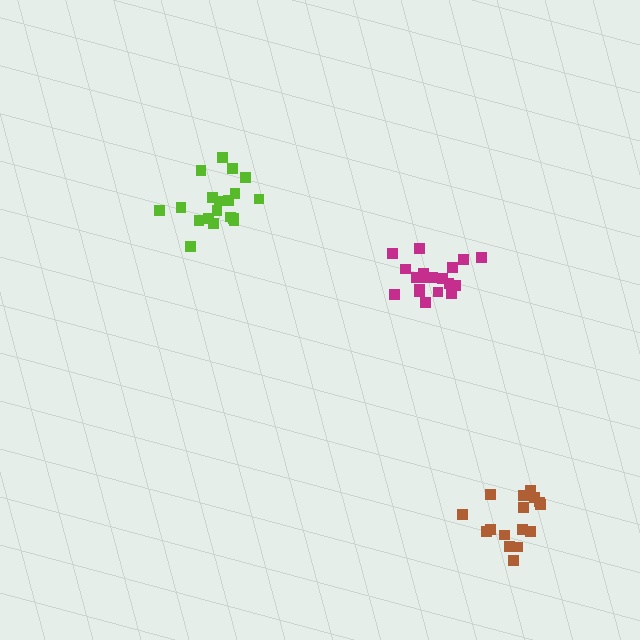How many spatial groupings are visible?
There are 3 spatial groupings.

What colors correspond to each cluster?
The clusters are colored: lime, brown, magenta.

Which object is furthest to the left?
The lime cluster is leftmost.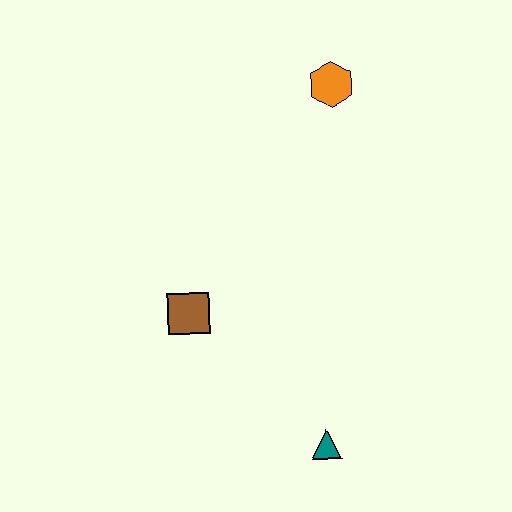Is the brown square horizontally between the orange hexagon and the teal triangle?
No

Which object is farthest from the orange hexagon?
The teal triangle is farthest from the orange hexagon.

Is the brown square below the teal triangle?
No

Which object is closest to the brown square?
The teal triangle is closest to the brown square.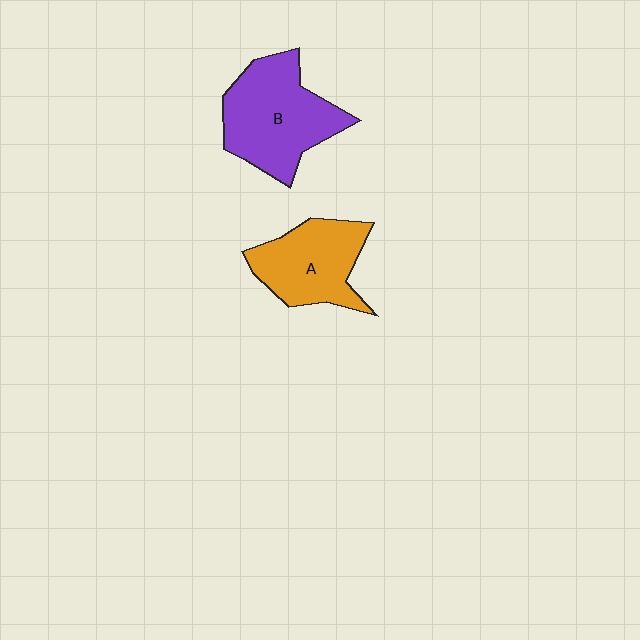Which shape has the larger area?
Shape B (purple).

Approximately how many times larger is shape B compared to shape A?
Approximately 1.3 times.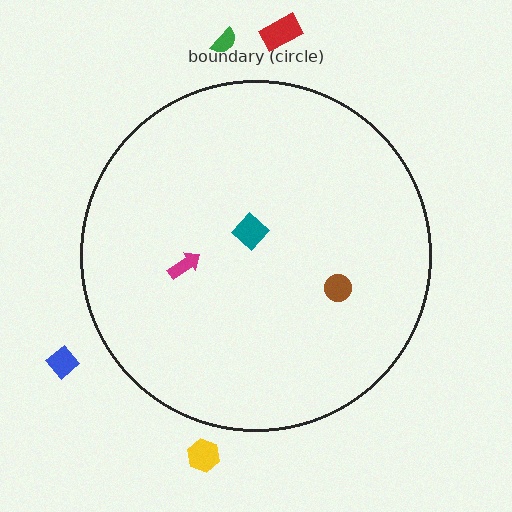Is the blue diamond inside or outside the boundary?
Outside.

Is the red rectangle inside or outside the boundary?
Outside.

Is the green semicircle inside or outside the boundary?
Outside.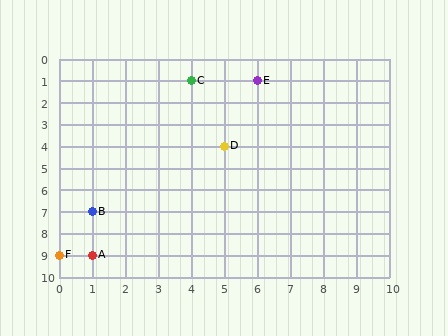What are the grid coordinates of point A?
Point A is at grid coordinates (1, 9).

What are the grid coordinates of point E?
Point E is at grid coordinates (6, 1).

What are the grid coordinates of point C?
Point C is at grid coordinates (4, 1).